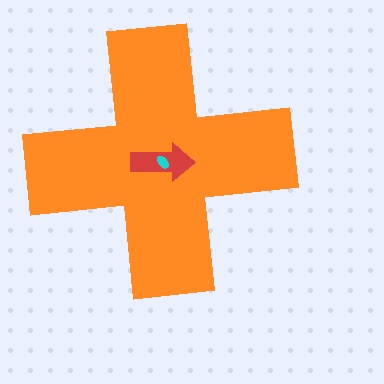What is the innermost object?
The cyan ellipse.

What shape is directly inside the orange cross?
The red arrow.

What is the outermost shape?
The orange cross.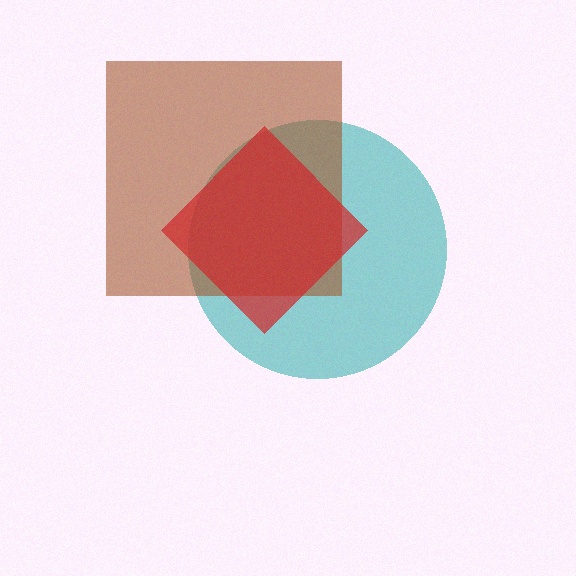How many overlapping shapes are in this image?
There are 3 overlapping shapes in the image.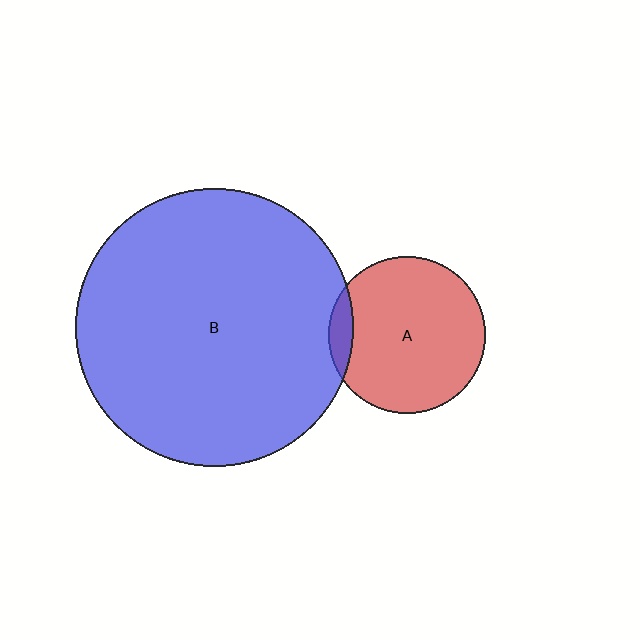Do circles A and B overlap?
Yes.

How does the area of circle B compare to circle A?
Approximately 3.2 times.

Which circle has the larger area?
Circle B (blue).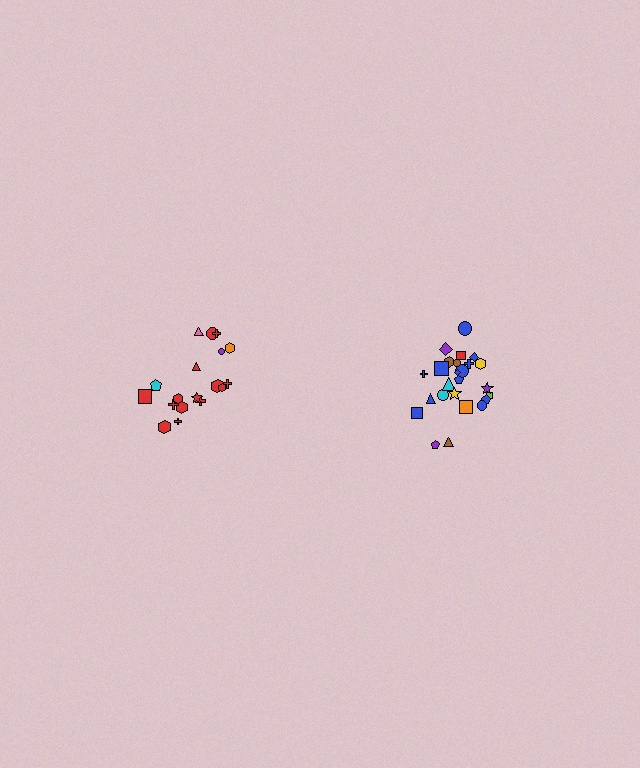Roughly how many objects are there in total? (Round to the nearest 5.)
Roughly 45 objects in total.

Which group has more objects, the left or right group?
The right group.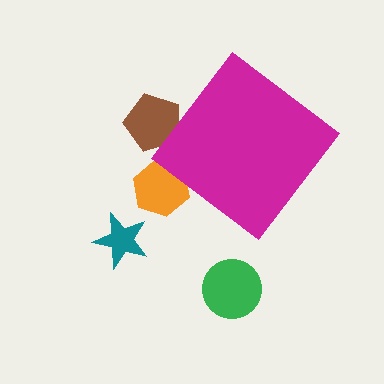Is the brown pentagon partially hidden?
Yes, the brown pentagon is partially hidden behind the magenta diamond.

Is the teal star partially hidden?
No, the teal star is fully visible.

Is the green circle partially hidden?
No, the green circle is fully visible.